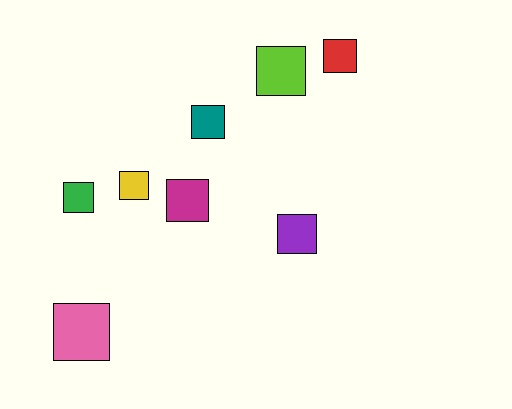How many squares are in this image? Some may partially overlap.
There are 8 squares.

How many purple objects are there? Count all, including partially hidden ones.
There is 1 purple object.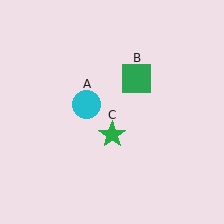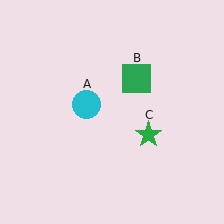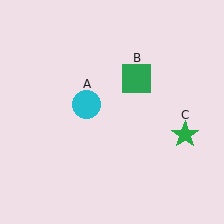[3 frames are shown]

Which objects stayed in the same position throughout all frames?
Cyan circle (object A) and green square (object B) remained stationary.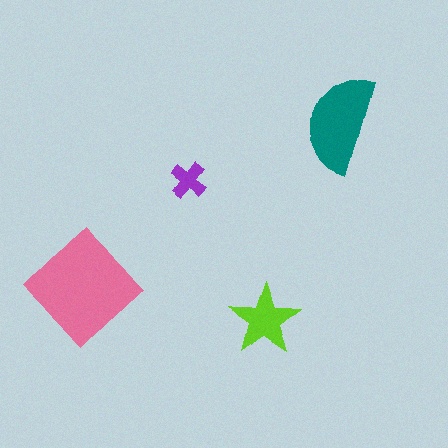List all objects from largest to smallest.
The pink diamond, the teal semicircle, the lime star, the purple cross.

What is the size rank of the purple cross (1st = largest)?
4th.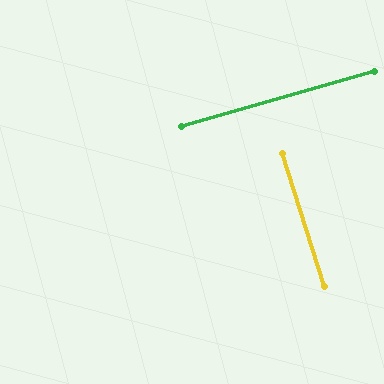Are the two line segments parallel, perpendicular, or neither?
Perpendicular — they meet at approximately 88°.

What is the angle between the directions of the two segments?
Approximately 88 degrees.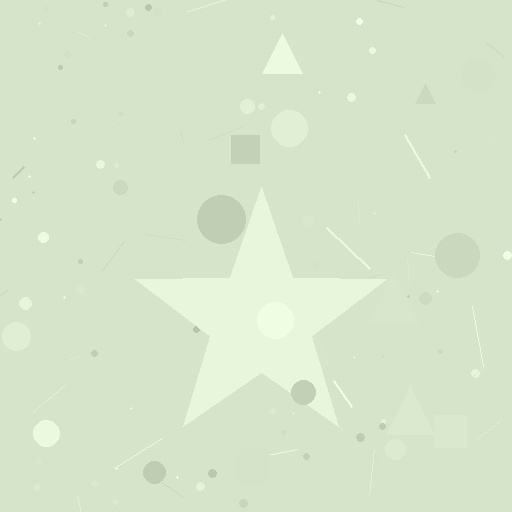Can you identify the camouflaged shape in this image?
The camouflaged shape is a star.